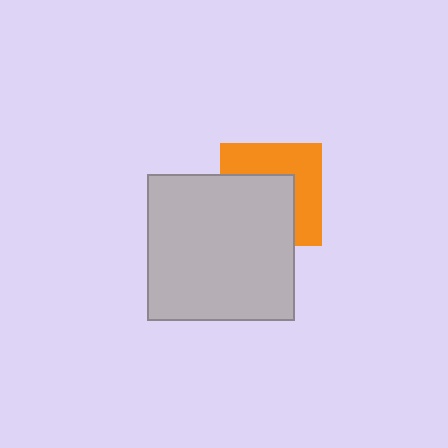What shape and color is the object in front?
The object in front is a light gray square.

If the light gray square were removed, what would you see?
You would see the complete orange square.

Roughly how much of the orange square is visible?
About half of it is visible (roughly 47%).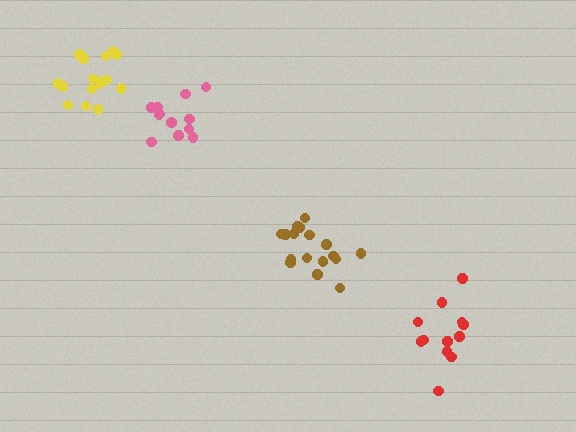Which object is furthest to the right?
The red cluster is rightmost.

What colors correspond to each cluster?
The clusters are colored: pink, yellow, red, brown.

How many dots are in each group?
Group 1: 12 dots, Group 2: 16 dots, Group 3: 12 dots, Group 4: 17 dots (57 total).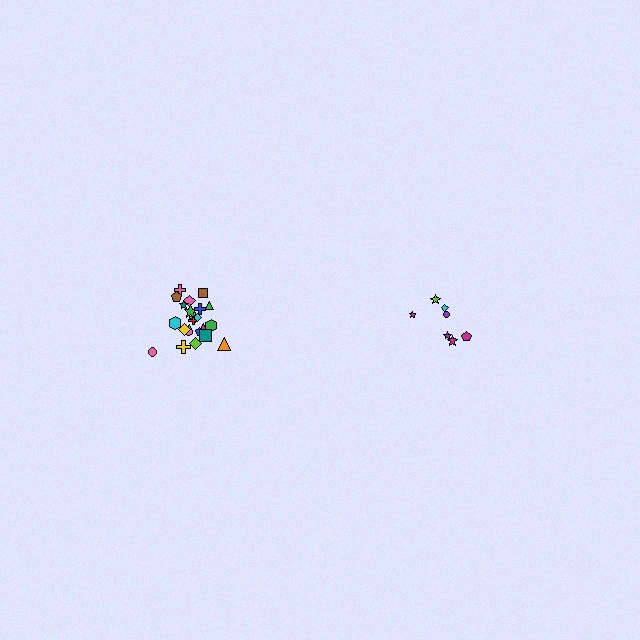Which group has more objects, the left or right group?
The left group.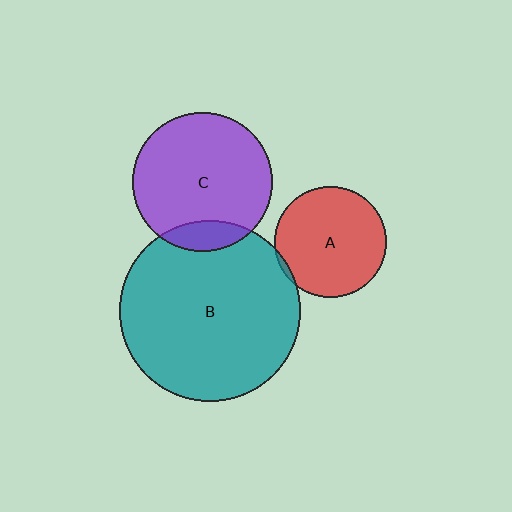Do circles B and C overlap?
Yes.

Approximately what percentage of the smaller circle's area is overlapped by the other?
Approximately 15%.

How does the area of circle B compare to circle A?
Approximately 2.6 times.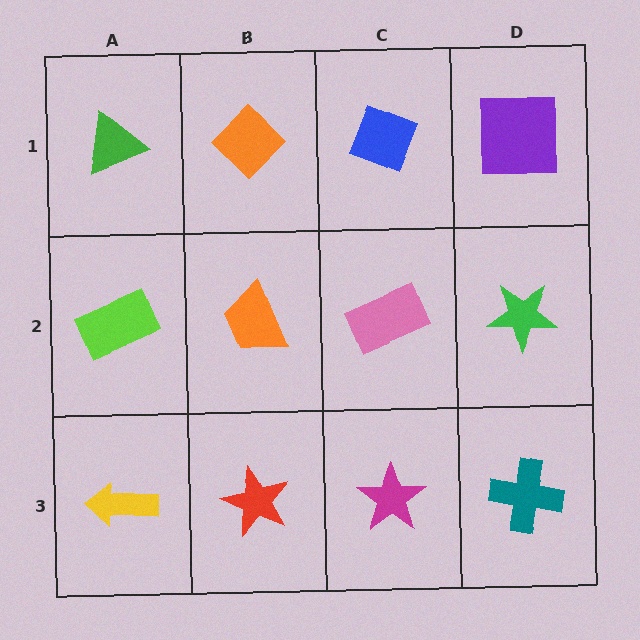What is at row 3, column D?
A teal cross.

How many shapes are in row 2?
4 shapes.